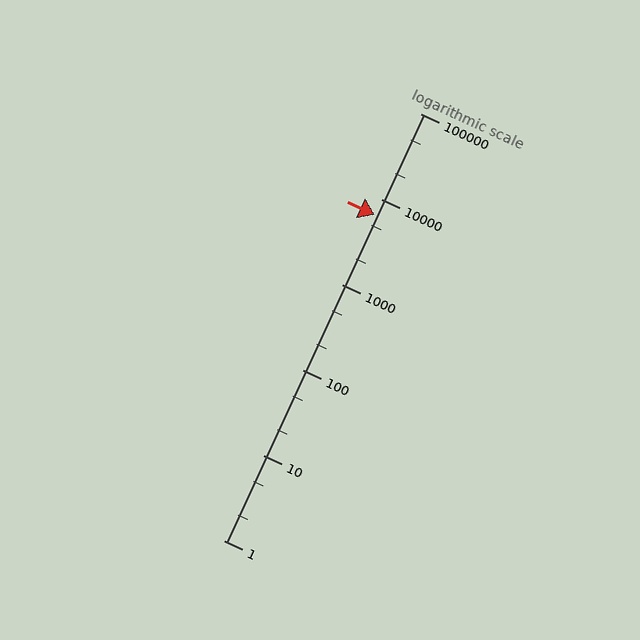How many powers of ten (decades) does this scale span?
The scale spans 5 decades, from 1 to 100000.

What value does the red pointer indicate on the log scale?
The pointer indicates approximately 6500.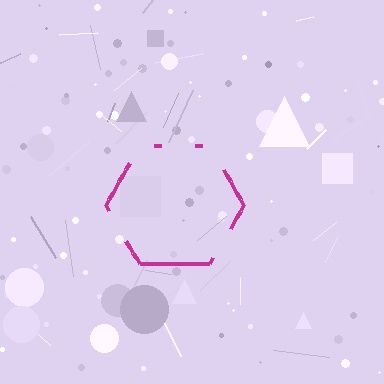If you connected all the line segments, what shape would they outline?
They would outline a hexagon.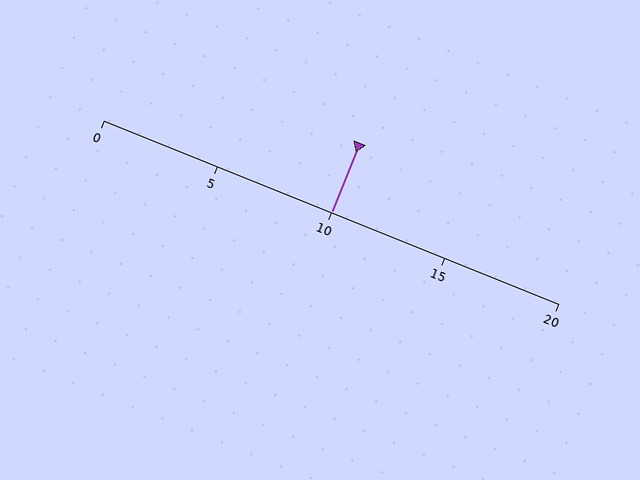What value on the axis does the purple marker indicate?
The marker indicates approximately 10.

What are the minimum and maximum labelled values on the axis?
The axis runs from 0 to 20.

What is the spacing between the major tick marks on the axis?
The major ticks are spaced 5 apart.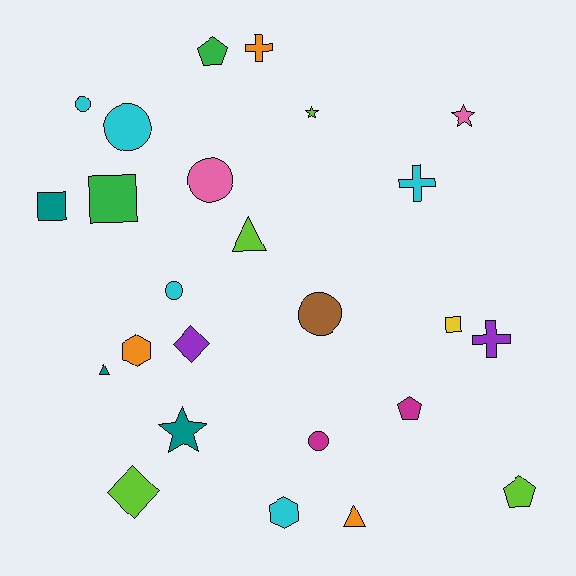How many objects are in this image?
There are 25 objects.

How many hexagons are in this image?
There are 2 hexagons.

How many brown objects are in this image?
There is 1 brown object.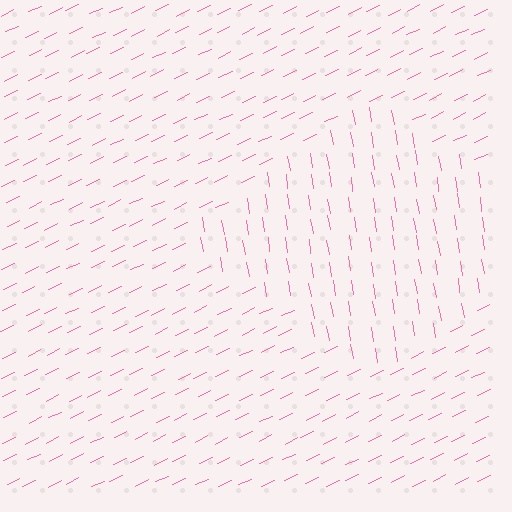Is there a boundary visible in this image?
Yes, there is a texture boundary formed by a change in line orientation.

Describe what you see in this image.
The image is filled with small pink line segments. A diamond region in the image has lines oriented differently from the surrounding lines, creating a visible texture boundary.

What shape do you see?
I see a diamond.